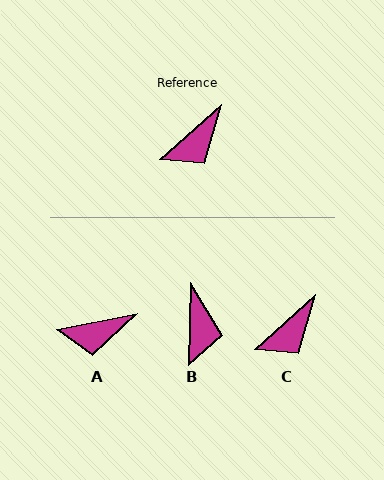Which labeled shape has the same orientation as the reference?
C.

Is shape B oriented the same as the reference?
No, it is off by about 46 degrees.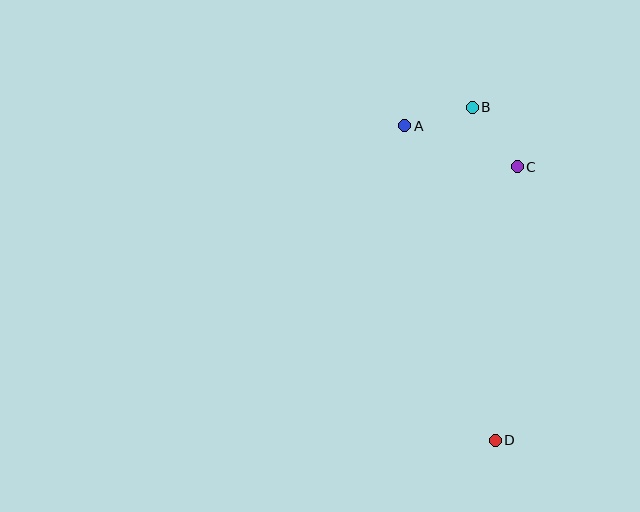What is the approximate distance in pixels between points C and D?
The distance between C and D is approximately 274 pixels.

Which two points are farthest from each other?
Points B and D are farthest from each other.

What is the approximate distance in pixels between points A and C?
The distance between A and C is approximately 120 pixels.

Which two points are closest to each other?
Points A and B are closest to each other.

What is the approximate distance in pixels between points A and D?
The distance between A and D is approximately 327 pixels.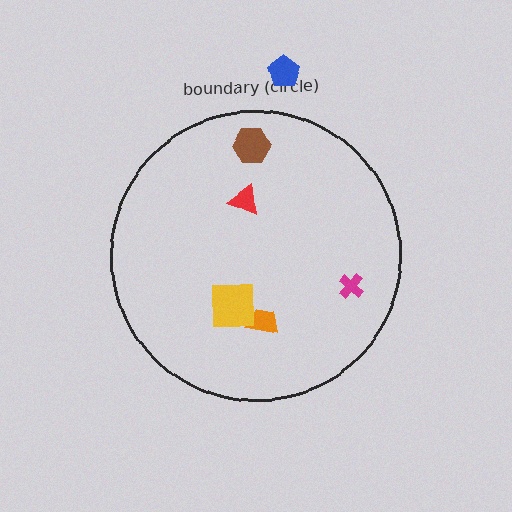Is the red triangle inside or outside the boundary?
Inside.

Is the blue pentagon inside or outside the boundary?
Outside.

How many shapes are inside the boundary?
5 inside, 1 outside.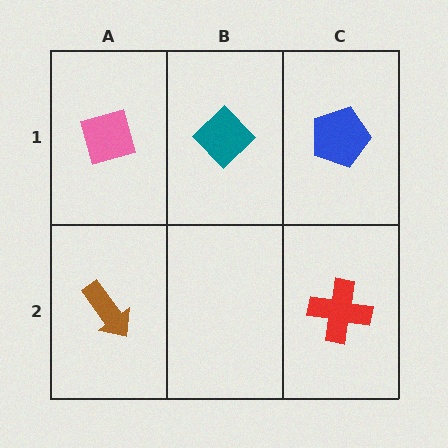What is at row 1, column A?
A pink diamond.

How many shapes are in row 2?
2 shapes.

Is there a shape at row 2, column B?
No, that cell is empty.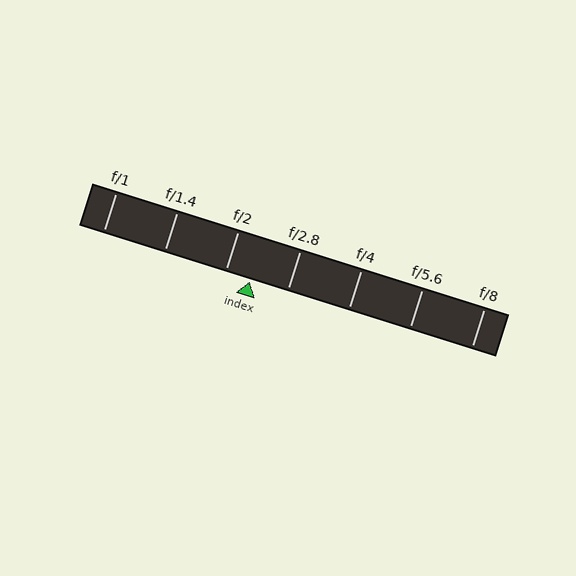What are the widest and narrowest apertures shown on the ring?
The widest aperture shown is f/1 and the narrowest is f/8.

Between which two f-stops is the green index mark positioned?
The index mark is between f/2 and f/2.8.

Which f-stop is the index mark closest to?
The index mark is closest to f/2.